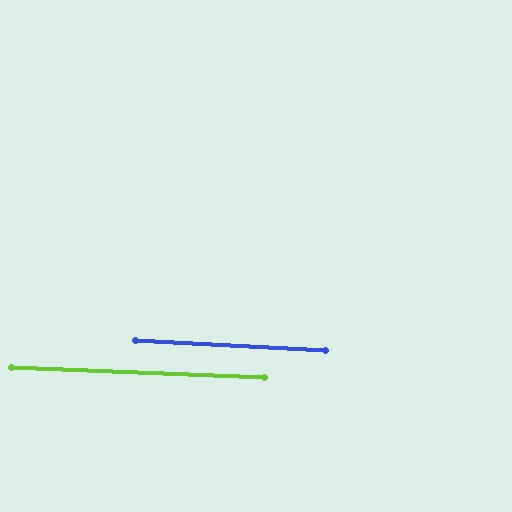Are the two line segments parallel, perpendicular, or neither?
Parallel — their directions differ by only 0.8°.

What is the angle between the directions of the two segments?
Approximately 1 degree.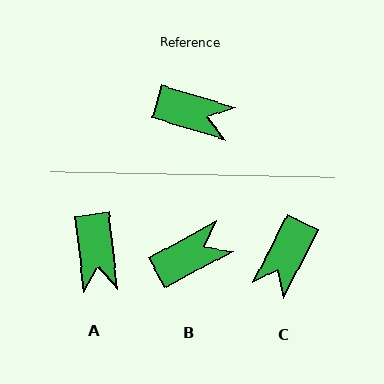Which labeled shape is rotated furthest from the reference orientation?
C, about 100 degrees away.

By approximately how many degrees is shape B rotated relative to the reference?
Approximately 46 degrees counter-clockwise.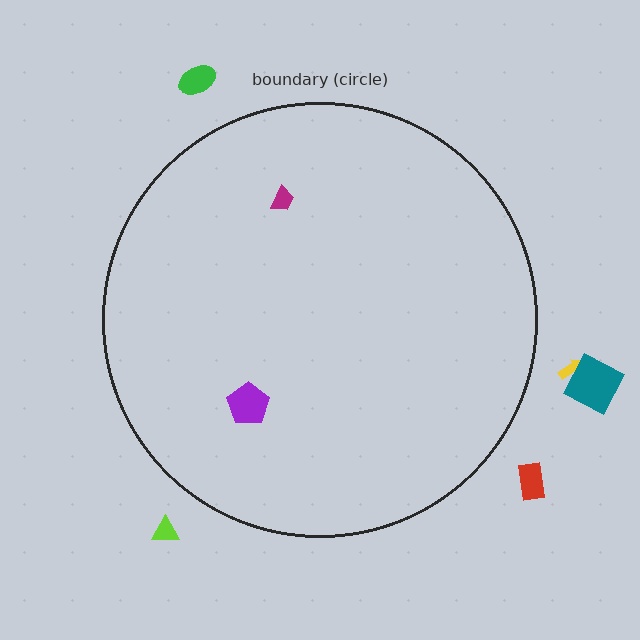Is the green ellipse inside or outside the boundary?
Outside.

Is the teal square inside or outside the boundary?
Outside.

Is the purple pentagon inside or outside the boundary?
Inside.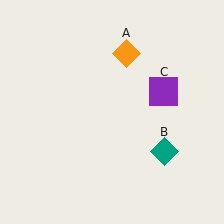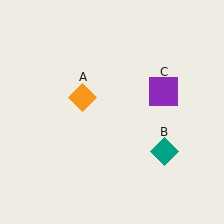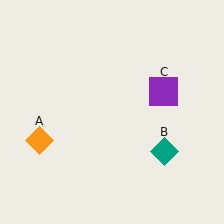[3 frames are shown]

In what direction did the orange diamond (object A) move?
The orange diamond (object A) moved down and to the left.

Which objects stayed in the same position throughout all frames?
Teal diamond (object B) and purple square (object C) remained stationary.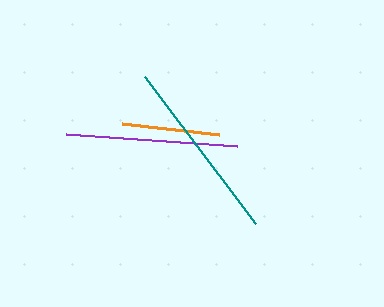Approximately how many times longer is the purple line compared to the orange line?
The purple line is approximately 1.8 times the length of the orange line.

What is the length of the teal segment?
The teal segment is approximately 183 pixels long.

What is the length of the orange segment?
The orange segment is approximately 98 pixels long.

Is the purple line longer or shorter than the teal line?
The teal line is longer than the purple line.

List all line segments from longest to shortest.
From longest to shortest: teal, purple, orange.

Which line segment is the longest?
The teal line is the longest at approximately 183 pixels.